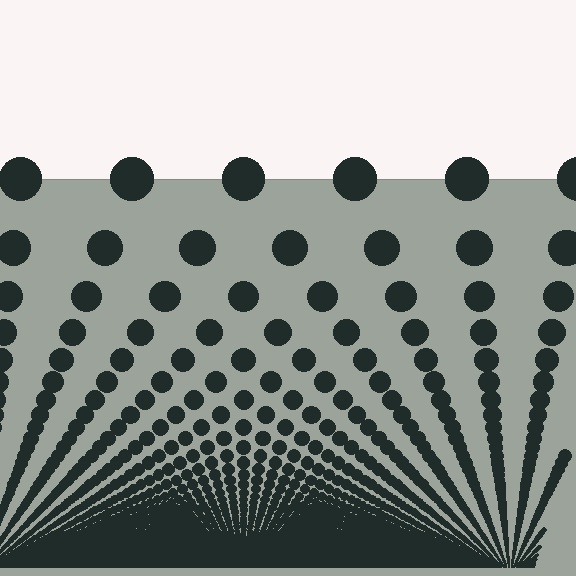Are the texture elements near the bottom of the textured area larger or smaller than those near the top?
Smaller. The gradient is inverted — elements near the bottom are smaller and denser.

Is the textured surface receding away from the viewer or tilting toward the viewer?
The surface appears to tilt toward the viewer. Texture elements get larger and sparser toward the top.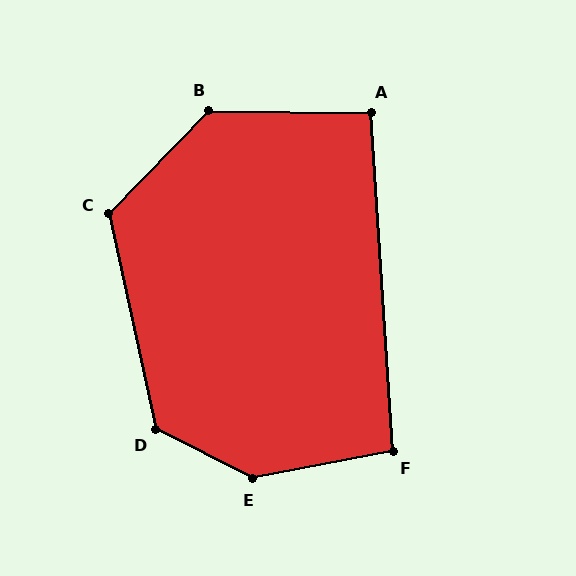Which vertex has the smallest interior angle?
A, at approximately 94 degrees.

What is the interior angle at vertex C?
Approximately 124 degrees (obtuse).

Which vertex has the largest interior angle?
E, at approximately 142 degrees.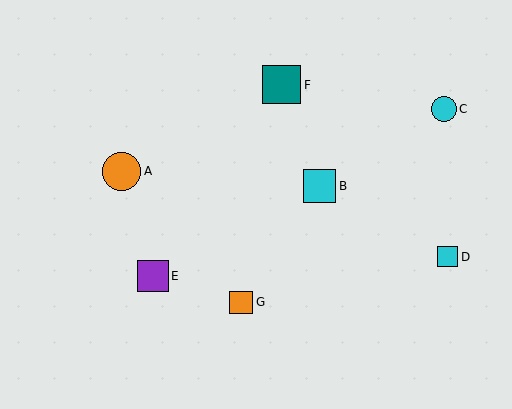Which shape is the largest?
The orange circle (labeled A) is the largest.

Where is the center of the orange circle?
The center of the orange circle is at (121, 171).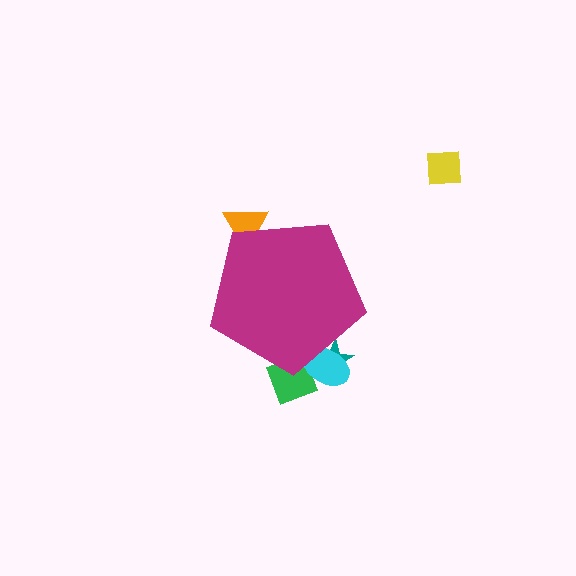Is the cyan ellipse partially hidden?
Yes, the cyan ellipse is partially hidden behind the magenta pentagon.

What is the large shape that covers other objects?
A magenta pentagon.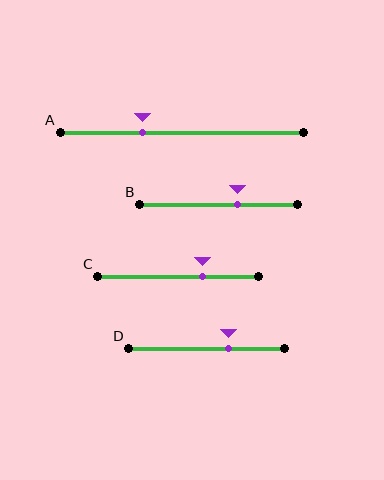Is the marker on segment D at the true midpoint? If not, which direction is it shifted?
No, the marker on segment D is shifted to the right by about 14% of the segment length.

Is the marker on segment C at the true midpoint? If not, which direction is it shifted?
No, the marker on segment C is shifted to the right by about 15% of the segment length.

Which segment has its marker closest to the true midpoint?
Segment B has its marker closest to the true midpoint.